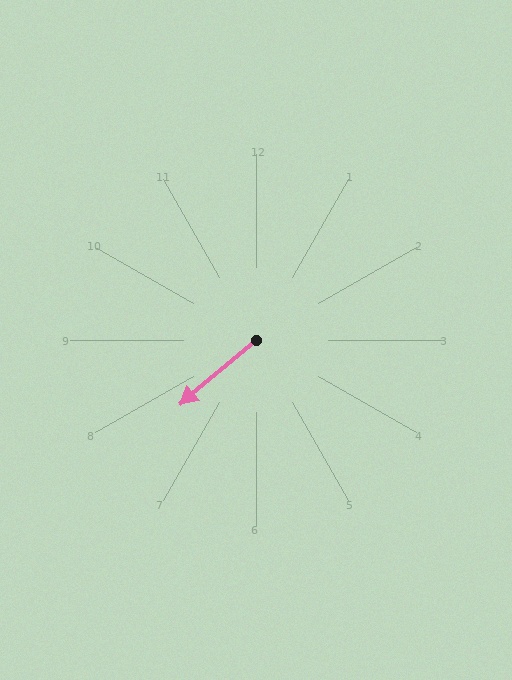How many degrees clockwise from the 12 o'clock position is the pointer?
Approximately 230 degrees.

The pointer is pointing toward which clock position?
Roughly 8 o'clock.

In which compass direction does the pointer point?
Southwest.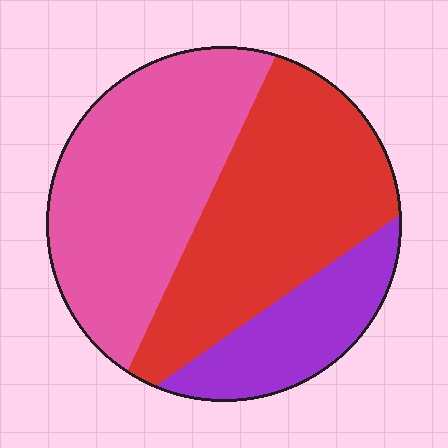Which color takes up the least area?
Purple, at roughly 20%.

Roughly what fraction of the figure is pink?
Pink takes up between a third and a half of the figure.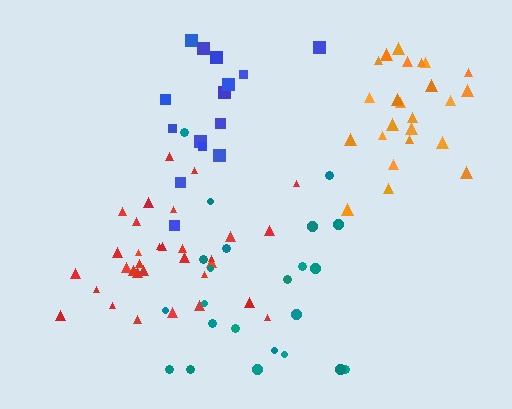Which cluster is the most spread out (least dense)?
Teal.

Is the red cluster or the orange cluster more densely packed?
Orange.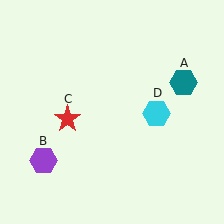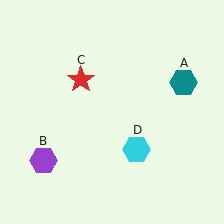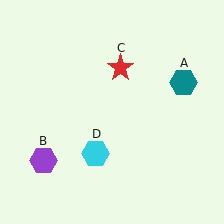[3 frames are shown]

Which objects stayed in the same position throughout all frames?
Teal hexagon (object A) and purple hexagon (object B) remained stationary.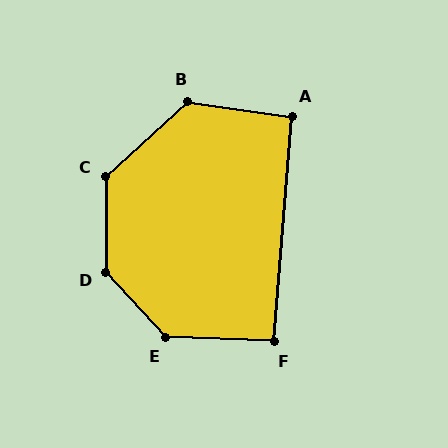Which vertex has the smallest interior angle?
F, at approximately 93 degrees.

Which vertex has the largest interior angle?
D, at approximately 138 degrees.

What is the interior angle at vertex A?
Approximately 93 degrees (approximately right).